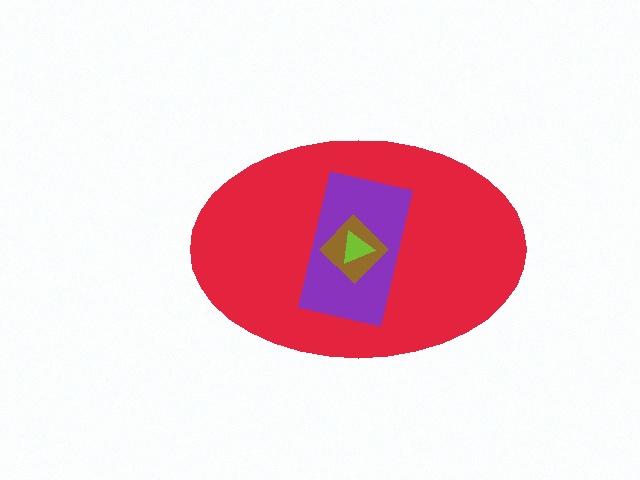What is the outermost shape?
The red ellipse.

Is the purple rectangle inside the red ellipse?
Yes.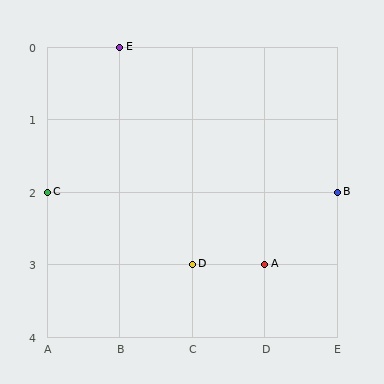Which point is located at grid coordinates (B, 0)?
Point E is at (B, 0).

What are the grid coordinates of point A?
Point A is at grid coordinates (D, 3).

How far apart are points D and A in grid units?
Points D and A are 1 column apart.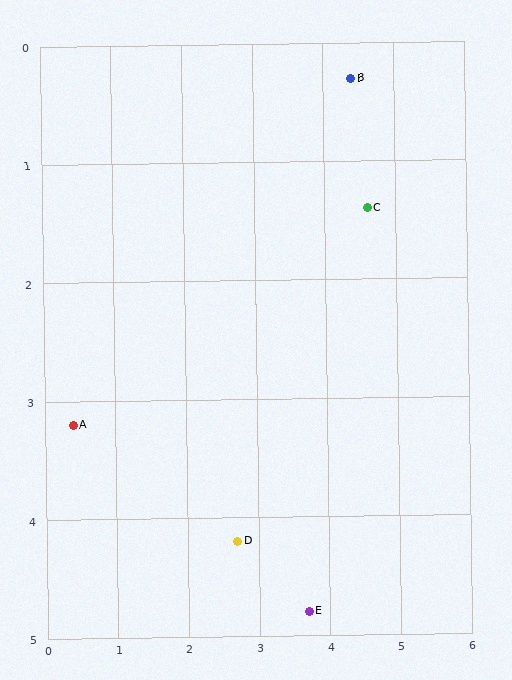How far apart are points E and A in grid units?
Points E and A are about 3.7 grid units apart.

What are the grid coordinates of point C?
Point C is at approximately (4.6, 1.4).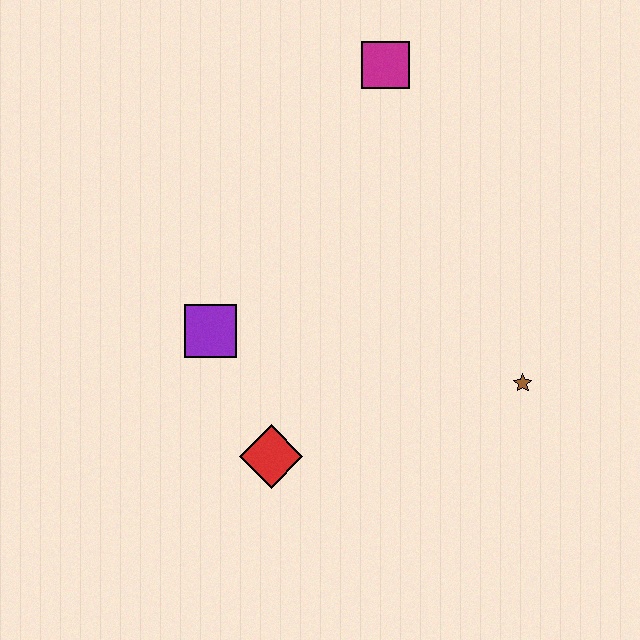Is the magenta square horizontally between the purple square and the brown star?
Yes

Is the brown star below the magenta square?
Yes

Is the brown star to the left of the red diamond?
No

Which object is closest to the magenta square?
The purple square is closest to the magenta square.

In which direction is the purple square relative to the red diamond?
The purple square is above the red diamond.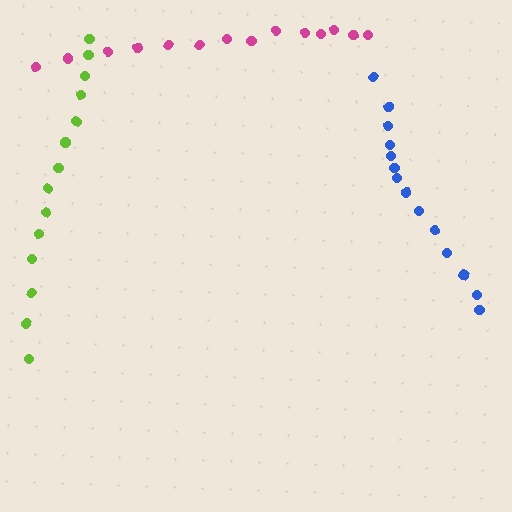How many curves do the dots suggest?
There are 3 distinct paths.